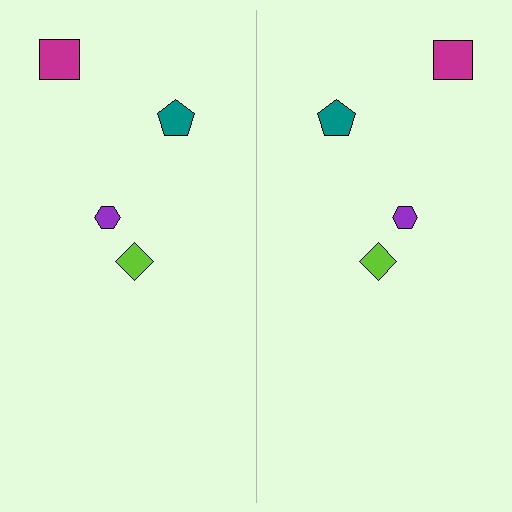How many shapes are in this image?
There are 8 shapes in this image.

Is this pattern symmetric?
Yes, this pattern has bilateral (reflection) symmetry.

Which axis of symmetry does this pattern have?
The pattern has a vertical axis of symmetry running through the center of the image.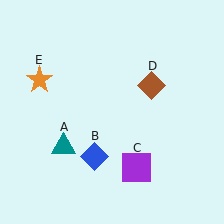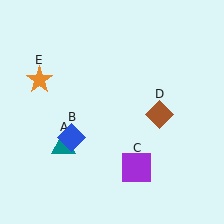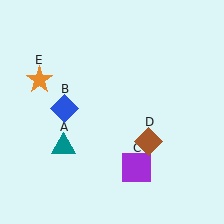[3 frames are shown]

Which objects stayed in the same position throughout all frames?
Teal triangle (object A) and purple square (object C) and orange star (object E) remained stationary.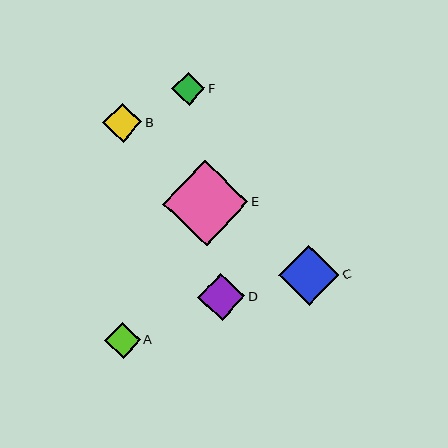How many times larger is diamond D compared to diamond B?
Diamond D is approximately 1.2 times the size of diamond B.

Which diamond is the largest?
Diamond E is the largest with a size of approximately 86 pixels.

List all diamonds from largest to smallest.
From largest to smallest: E, C, D, B, A, F.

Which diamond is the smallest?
Diamond F is the smallest with a size of approximately 33 pixels.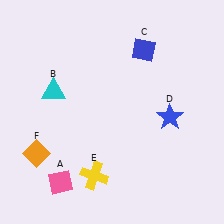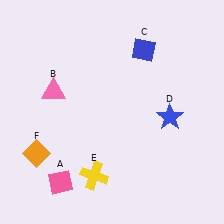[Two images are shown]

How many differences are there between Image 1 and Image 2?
There is 1 difference between the two images.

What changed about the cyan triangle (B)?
In Image 1, B is cyan. In Image 2, it changed to pink.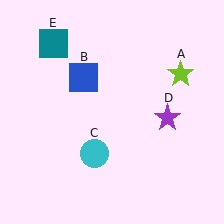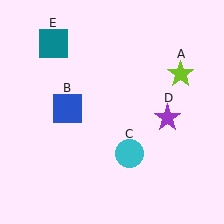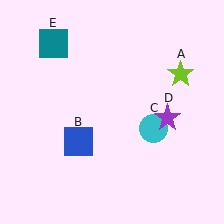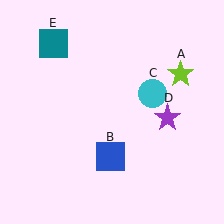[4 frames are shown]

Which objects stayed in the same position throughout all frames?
Lime star (object A) and purple star (object D) and teal square (object E) remained stationary.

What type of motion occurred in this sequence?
The blue square (object B), cyan circle (object C) rotated counterclockwise around the center of the scene.